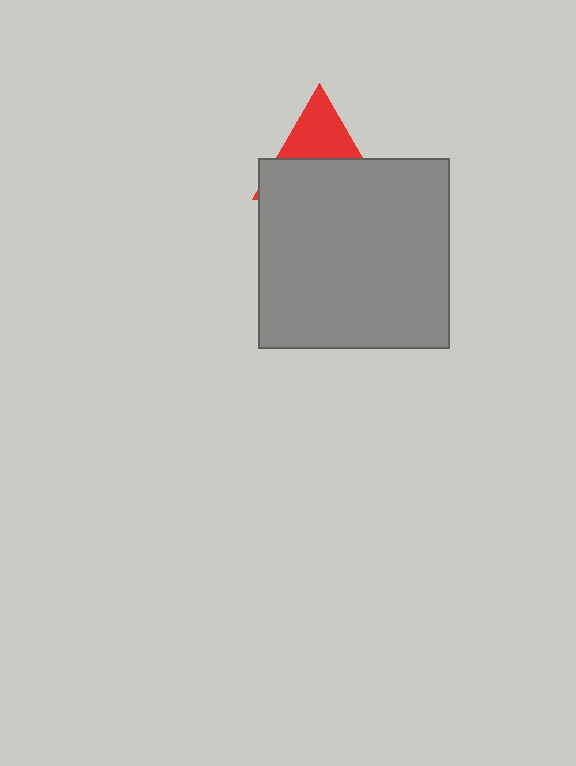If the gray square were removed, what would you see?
You would see the complete red triangle.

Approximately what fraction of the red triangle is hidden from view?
Roughly 59% of the red triangle is hidden behind the gray square.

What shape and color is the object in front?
The object in front is a gray square.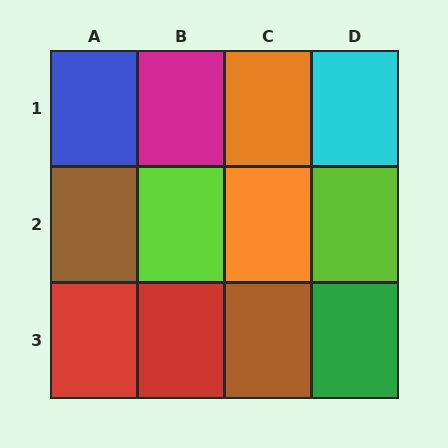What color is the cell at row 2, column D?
Lime.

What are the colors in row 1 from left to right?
Blue, magenta, orange, cyan.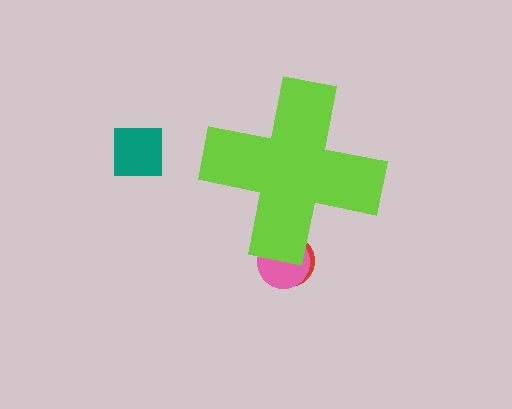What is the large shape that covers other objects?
A lime cross.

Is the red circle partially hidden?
Yes, the red circle is partially hidden behind the lime cross.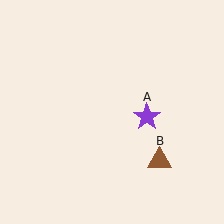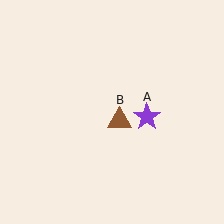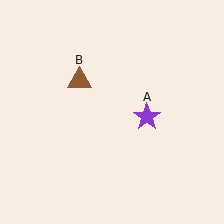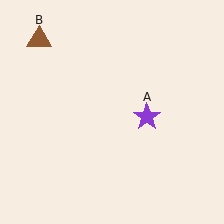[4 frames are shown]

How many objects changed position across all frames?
1 object changed position: brown triangle (object B).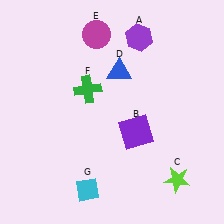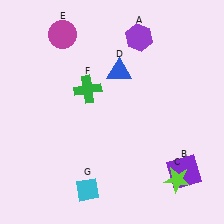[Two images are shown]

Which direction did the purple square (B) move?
The purple square (B) moved right.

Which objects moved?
The objects that moved are: the purple square (B), the magenta circle (E).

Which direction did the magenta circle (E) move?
The magenta circle (E) moved left.